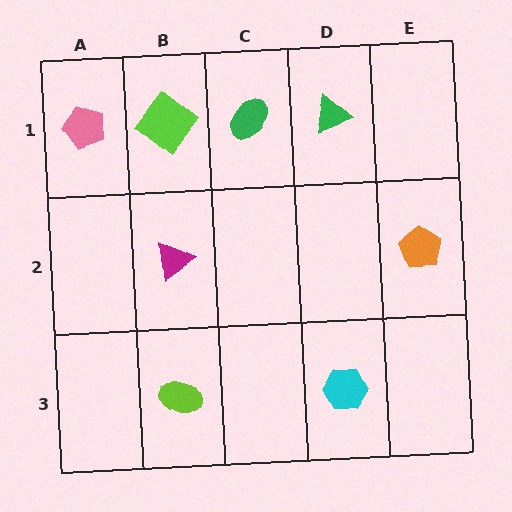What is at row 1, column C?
A green ellipse.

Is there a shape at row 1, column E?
No, that cell is empty.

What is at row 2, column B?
A magenta triangle.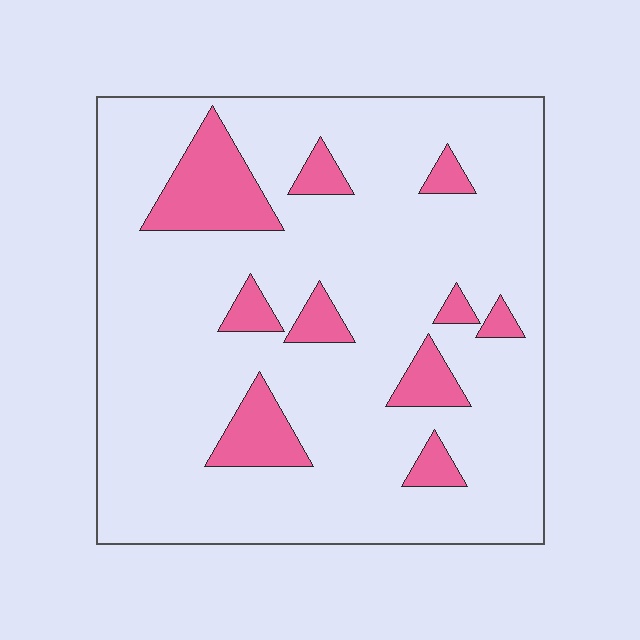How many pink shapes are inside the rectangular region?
10.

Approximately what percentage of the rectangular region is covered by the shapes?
Approximately 15%.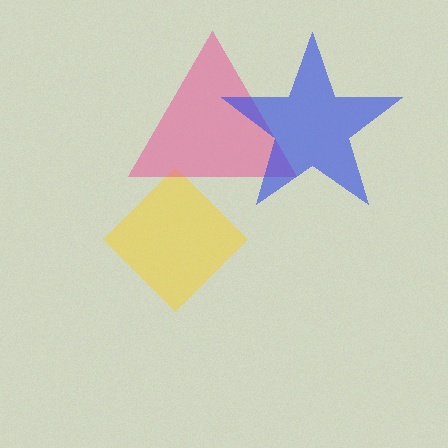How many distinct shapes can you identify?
There are 3 distinct shapes: a yellow diamond, a pink triangle, a blue star.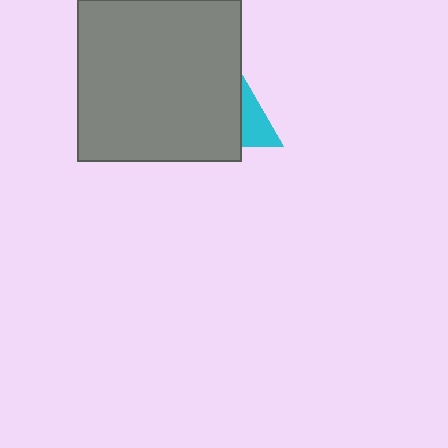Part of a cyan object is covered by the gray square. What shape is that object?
It is a triangle.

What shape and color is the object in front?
The object in front is a gray square.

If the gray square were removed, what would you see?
You would see the complete cyan triangle.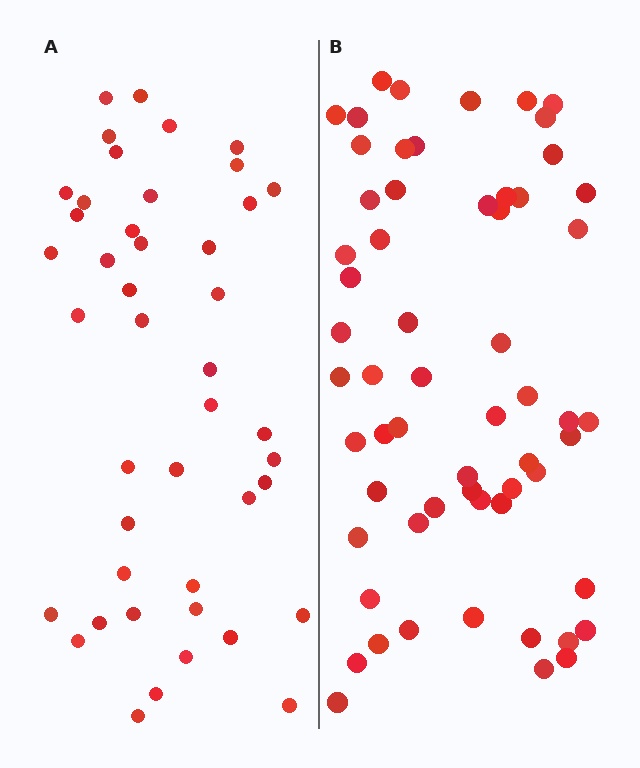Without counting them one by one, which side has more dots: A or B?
Region B (the right region) has more dots.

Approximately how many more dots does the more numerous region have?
Region B has approximately 15 more dots than region A.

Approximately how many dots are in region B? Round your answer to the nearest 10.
About 60 dots.